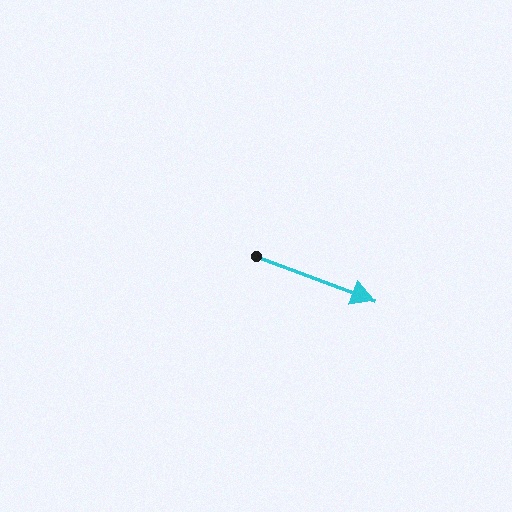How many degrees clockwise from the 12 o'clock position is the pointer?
Approximately 110 degrees.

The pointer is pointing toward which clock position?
Roughly 4 o'clock.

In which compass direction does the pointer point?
East.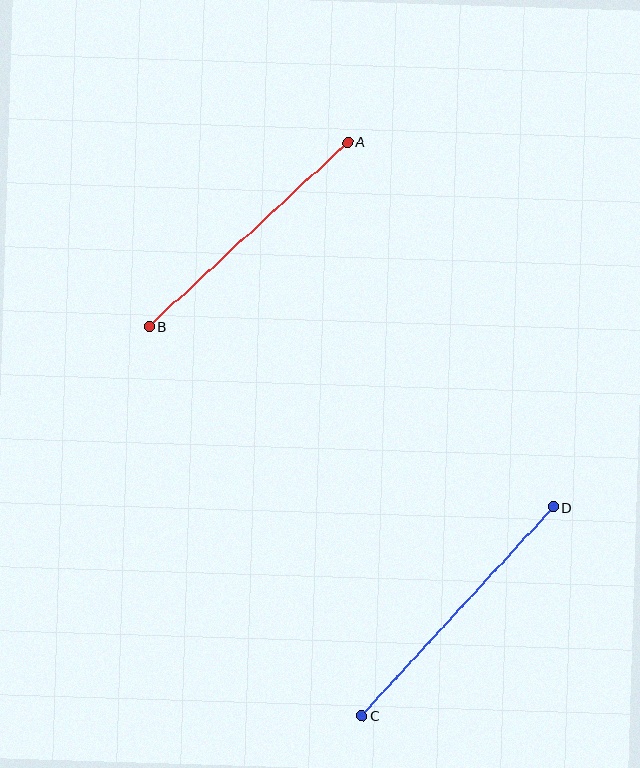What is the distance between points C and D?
The distance is approximately 284 pixels.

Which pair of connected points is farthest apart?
Points C and D are farthest apart.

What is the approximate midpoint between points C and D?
The midpoint is at approximately (458, 611) pixels.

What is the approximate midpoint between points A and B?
The midpoint is at approximately (248, 234) pixels.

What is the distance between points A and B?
The distance is approximately 271 pixels.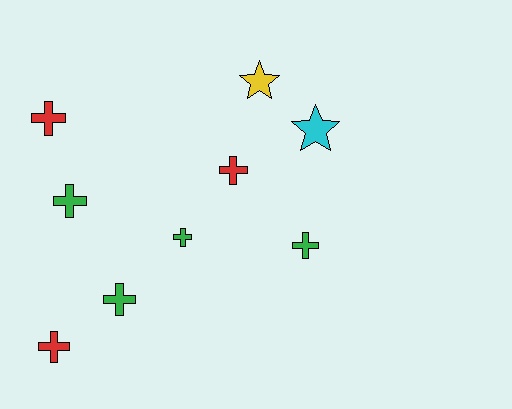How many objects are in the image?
There are 9 objects.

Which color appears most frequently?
Green, with 4 objects.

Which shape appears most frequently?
Cross, with 7 objects.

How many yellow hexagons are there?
There are no yellow hexagons.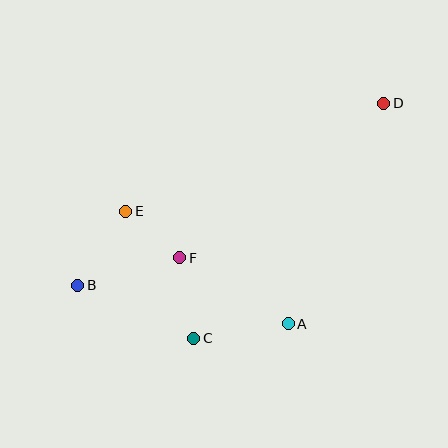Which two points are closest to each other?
Points E and F are closest to each other.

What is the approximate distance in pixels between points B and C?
The distance between B and C is approximately 128 pixels.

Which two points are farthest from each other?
Points B and D are farthest from each other.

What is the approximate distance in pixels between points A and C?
The distance between A and C is approximately 96 pixels.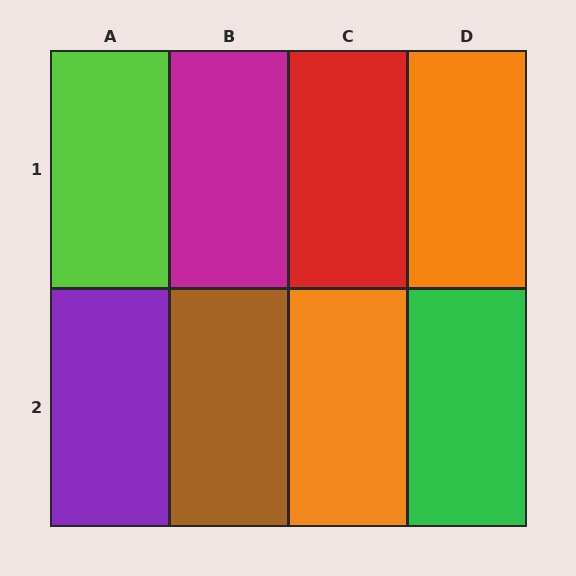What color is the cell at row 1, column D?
Orange.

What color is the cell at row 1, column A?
Lime.